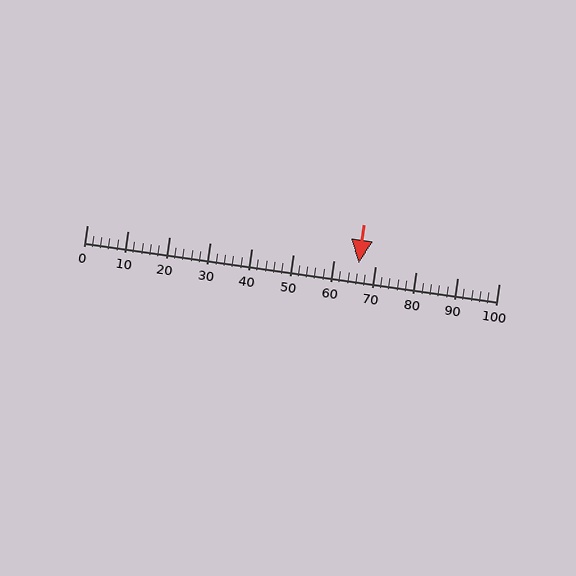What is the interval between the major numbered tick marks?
The major tick marks are spaced 10 units apart.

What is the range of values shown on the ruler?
The ruler shows values from 0 to 100.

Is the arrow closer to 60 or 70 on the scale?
The arrow is closer to 70.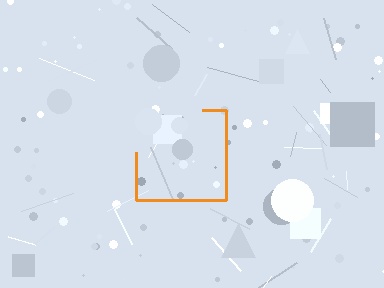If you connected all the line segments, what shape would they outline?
They would outline a square.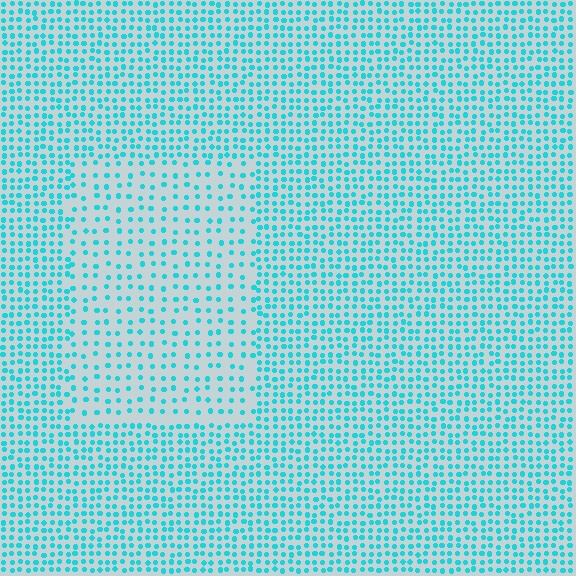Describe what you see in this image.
The image contains small cyan elements arranged at two different densities. A rectangle-shaped region is visible where the elements are less densely packed than the surrounding area.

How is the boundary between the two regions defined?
The boundary is defined by a change in element density (approximately 2.0x ratio). All elements are the same color, size, and shape.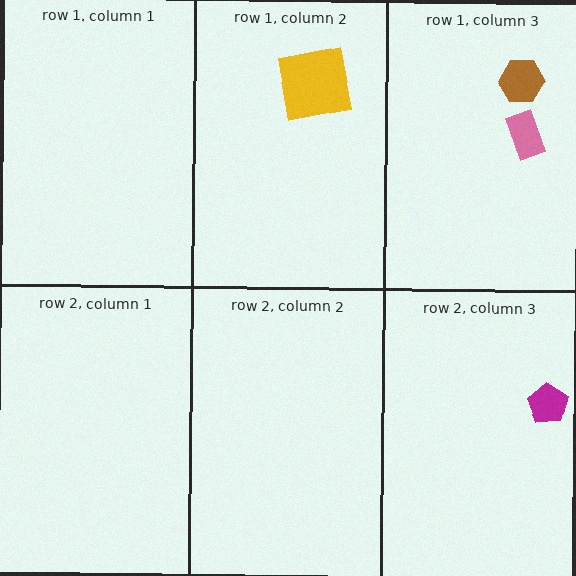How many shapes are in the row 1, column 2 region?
1.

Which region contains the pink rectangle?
The row 1, column 3 region.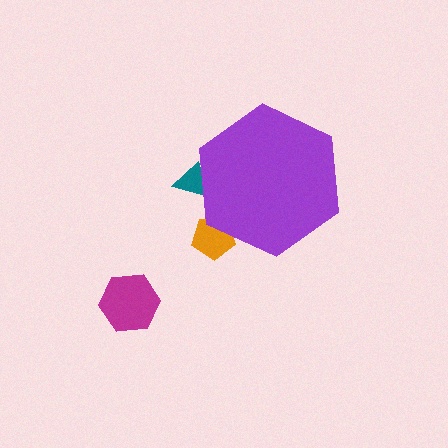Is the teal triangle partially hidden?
Yes, the teal triangle is partially hidden behind the purple hexagon.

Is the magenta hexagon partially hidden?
No, the magenta hexagon is fully visible.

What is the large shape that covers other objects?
A purple hexagon.